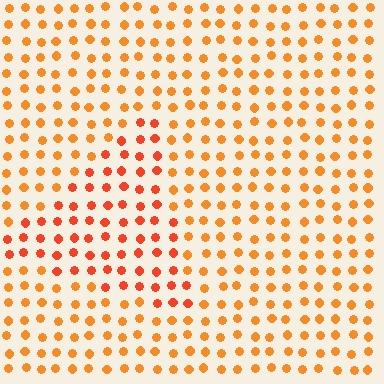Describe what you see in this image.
The image is filled with small orange elements in a uniform arrangement. A triangle-shaped region is visible where the elements are tinted to a slightly different hue, forming a subtle color boundary.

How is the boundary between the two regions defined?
The boundary is defined purely by a slight shift in hue (about 22 degrees). Spacing, size, and orientation are identical on both sides.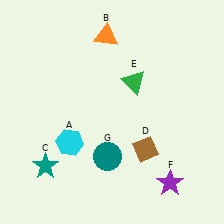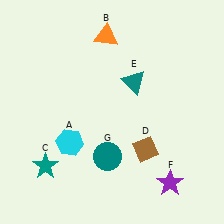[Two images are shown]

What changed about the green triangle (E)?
In Image 1, E is green. In Image 2, it changed to teal.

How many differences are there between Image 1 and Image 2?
There is 1 difference between the two images.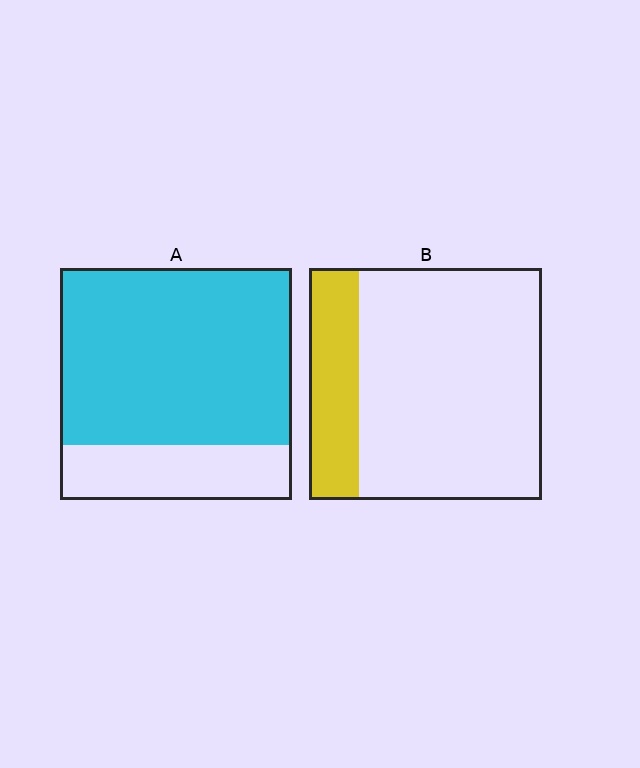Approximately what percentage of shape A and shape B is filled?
A is approximately 75% and B is approximately 20%.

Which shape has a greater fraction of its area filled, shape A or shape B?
Shape A.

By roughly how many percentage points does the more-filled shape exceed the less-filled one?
By roughly 55 percentage points (A over B).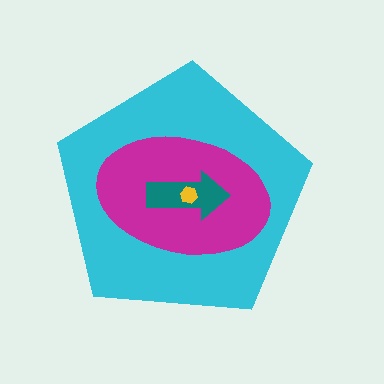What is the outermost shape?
The cyan pentagon.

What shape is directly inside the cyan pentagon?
The magenta ellipse.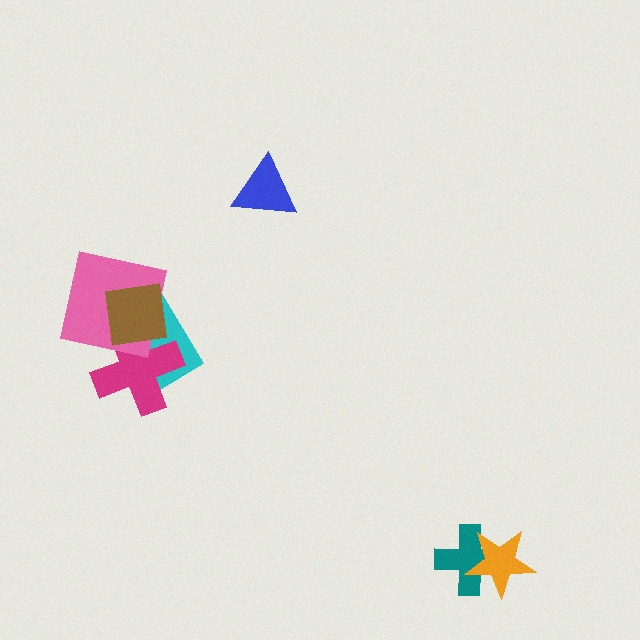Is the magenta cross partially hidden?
Yes, it is partially covered by another shape.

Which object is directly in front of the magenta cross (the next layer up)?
The pink square is directly in front of the magenta cross.